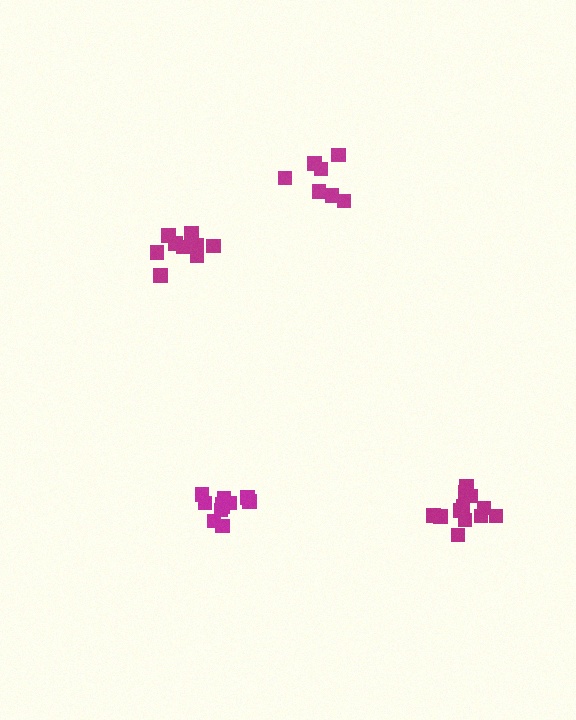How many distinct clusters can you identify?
There are 4 distinct clusters.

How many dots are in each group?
Group 1: 12 dots, Group 2: 9 dots, Group 3: 7 dots, Group 4: 11 dots (39 total).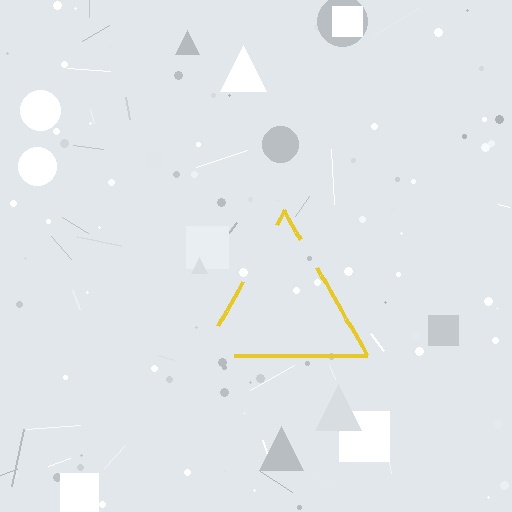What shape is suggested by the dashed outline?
The dashed outline suggests a triangle.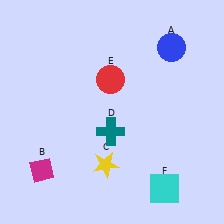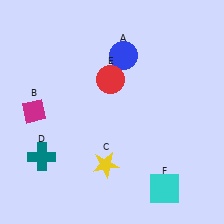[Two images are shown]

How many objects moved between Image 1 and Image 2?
3 objects moved between the two images.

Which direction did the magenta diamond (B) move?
The magenta diamond (B) moved up.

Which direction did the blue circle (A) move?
The blue circle (A) moved left.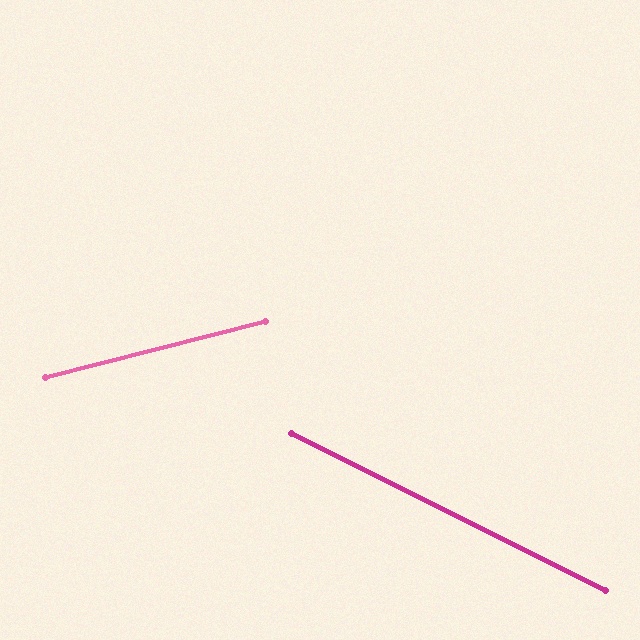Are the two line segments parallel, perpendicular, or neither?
Neither parallel nor perpendicular — they differ by about 41°.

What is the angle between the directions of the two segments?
Approximately 41 degrees.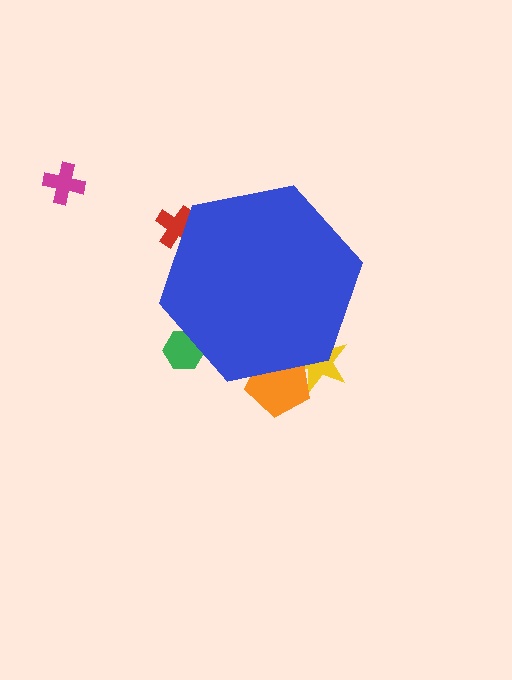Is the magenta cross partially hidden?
No, the magenta cross is fully visible.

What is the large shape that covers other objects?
A blue hexagon.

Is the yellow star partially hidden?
Yes, the yellow star is partially hidden behind the blue hexagon.